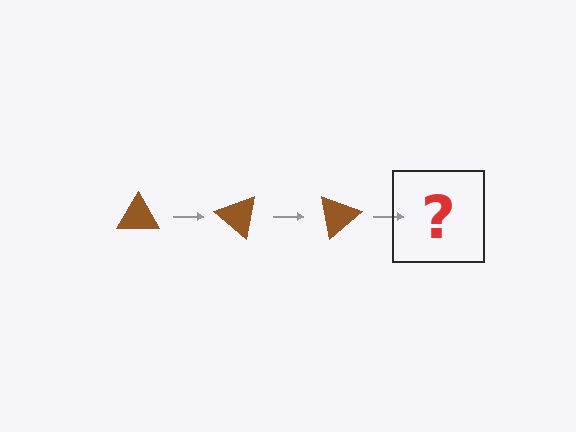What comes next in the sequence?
The next element should be a brown triangle rotated 120 degrees.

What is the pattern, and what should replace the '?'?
The pattern is that the triangle rotates 40 degrees each step. The '?' should be a brown triangle rotated 120 degrees.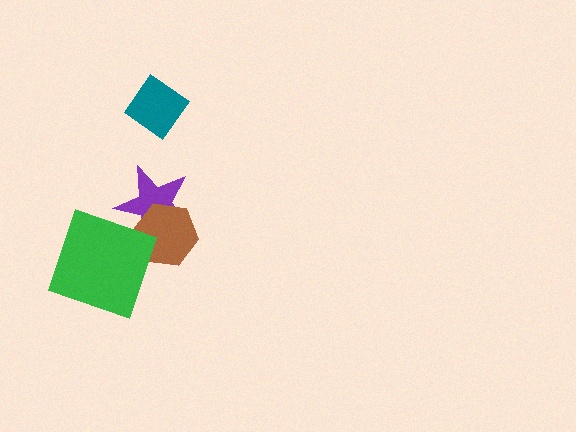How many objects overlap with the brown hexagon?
1 object overlaps with the brown hexagon.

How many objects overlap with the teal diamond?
0 objects overlap with the teal diamond.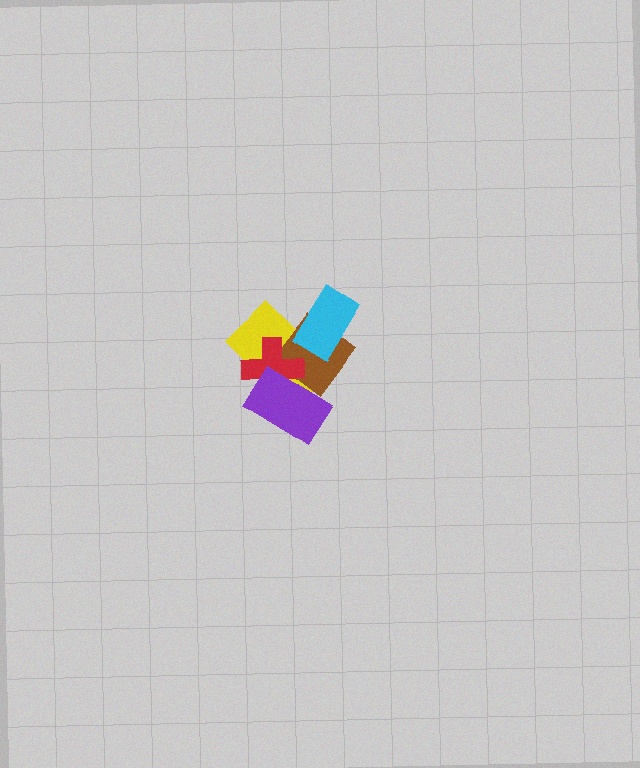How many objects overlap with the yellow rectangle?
4 objects overlap with the yellow rectangle.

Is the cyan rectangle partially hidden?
No, no other shape covers it.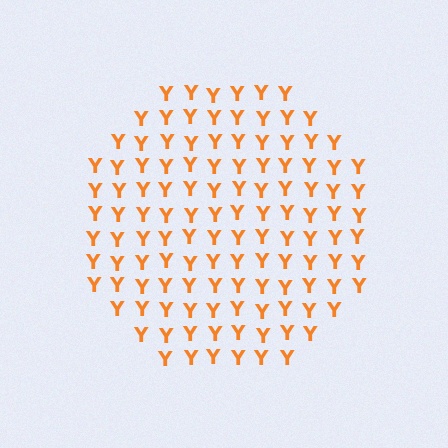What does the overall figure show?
The overall figure shows a circle.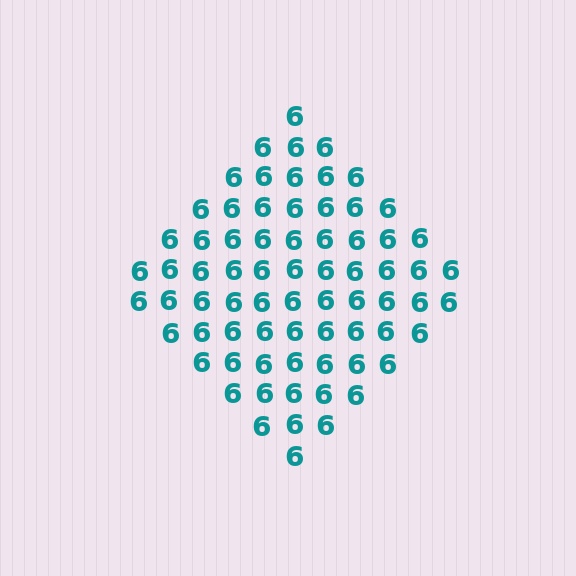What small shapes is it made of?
It is made of small digit 6's.